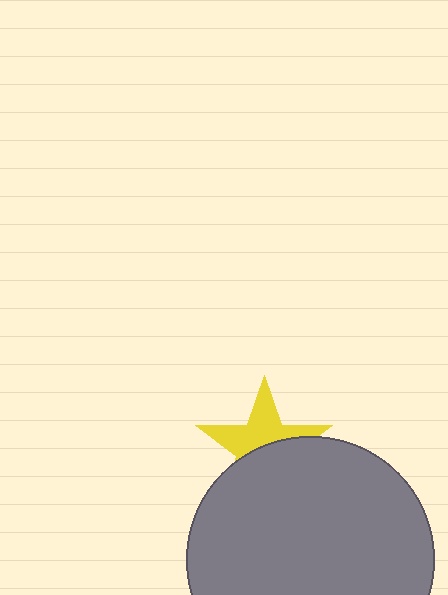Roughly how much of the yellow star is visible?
About half of it is visible (roughly 49%).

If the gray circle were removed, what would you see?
You would see the complete yellow star.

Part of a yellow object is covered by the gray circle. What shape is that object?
It is a star.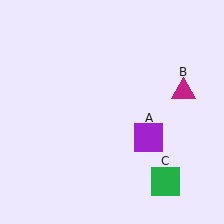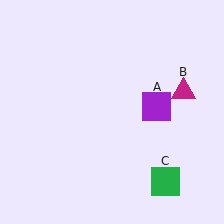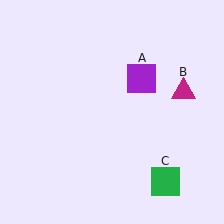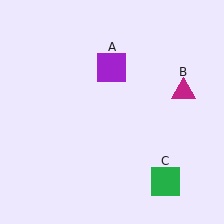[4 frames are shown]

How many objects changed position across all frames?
1 object changed position: purple square (object A).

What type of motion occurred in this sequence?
The purple square (object A) rotated counterclockwise around the center of the scene.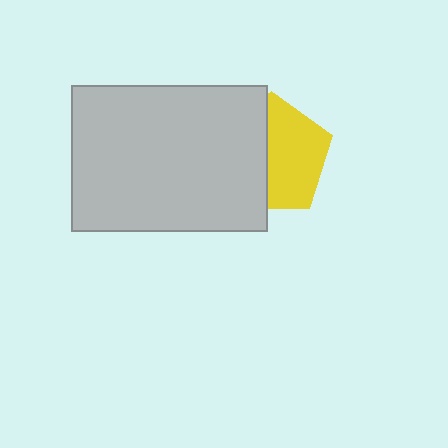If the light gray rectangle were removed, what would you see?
You would see the complete yellow pentagon.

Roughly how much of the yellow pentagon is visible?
About half of it is visible (roughly 54%).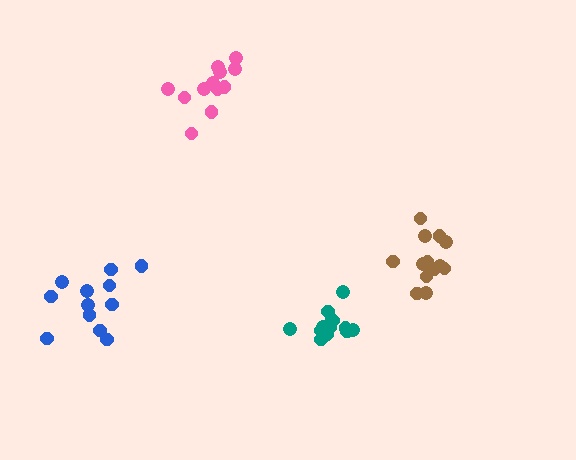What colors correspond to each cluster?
The clusters are colored: teal, pink, brown, blue.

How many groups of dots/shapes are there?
There are 4 groups.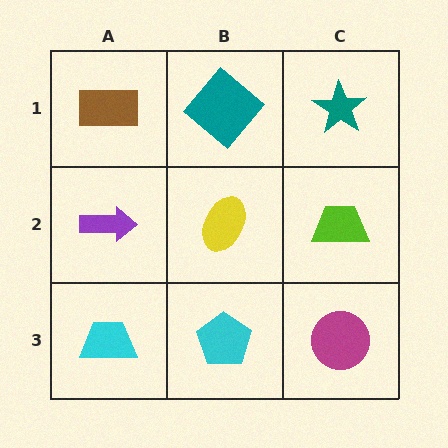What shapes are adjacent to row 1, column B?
A yellow ellipse (row 2, column B), a brown rectangle (row 1, column A), a teal star (row 1, column C).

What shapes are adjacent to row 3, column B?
A yellow ellipse (row 2, column B), a cyan trapezoid (row 3, column A), a magenta circle (row 3, column C).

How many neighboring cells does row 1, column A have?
2.